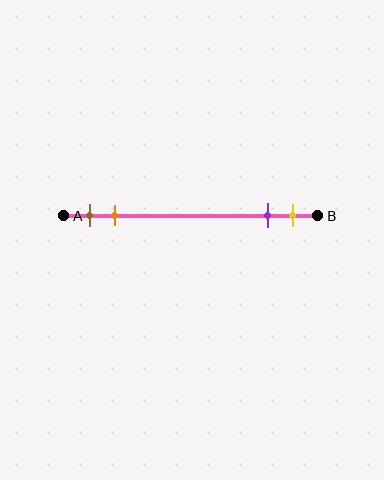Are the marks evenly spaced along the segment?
No, the marks are not evenly spaced.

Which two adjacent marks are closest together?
The purple and yellow marks are the closest adjacent pair.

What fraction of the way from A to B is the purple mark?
The purple mark is approximately 80% (0.8) of the way from A to B.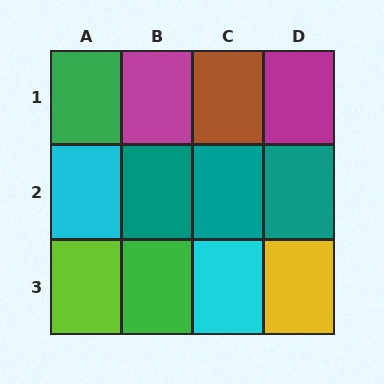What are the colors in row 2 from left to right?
Cyan, teal, teal, teal.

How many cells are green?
2 cells are green.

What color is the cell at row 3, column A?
Lime.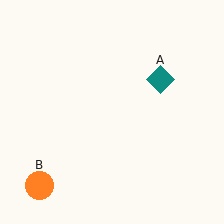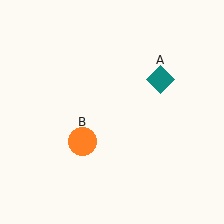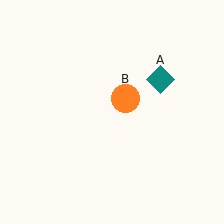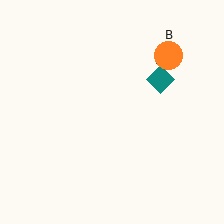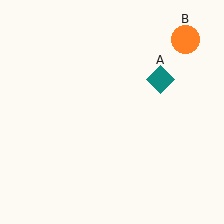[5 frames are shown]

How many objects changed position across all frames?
1 object changed position: orange circle (object B).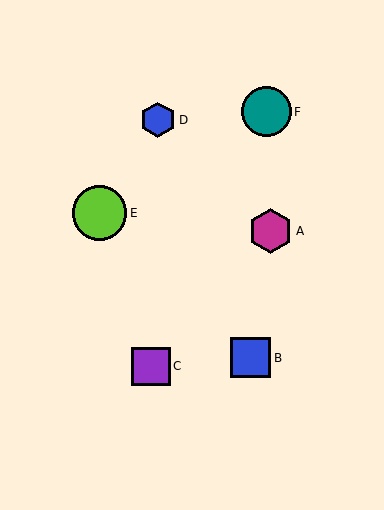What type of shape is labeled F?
Shape F is a teal circle.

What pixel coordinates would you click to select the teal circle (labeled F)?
Click at (266, 112) to select the teal circle F.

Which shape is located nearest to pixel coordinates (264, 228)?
The magenta hexagon (labeled A) at (270, 231) is nearest to that location.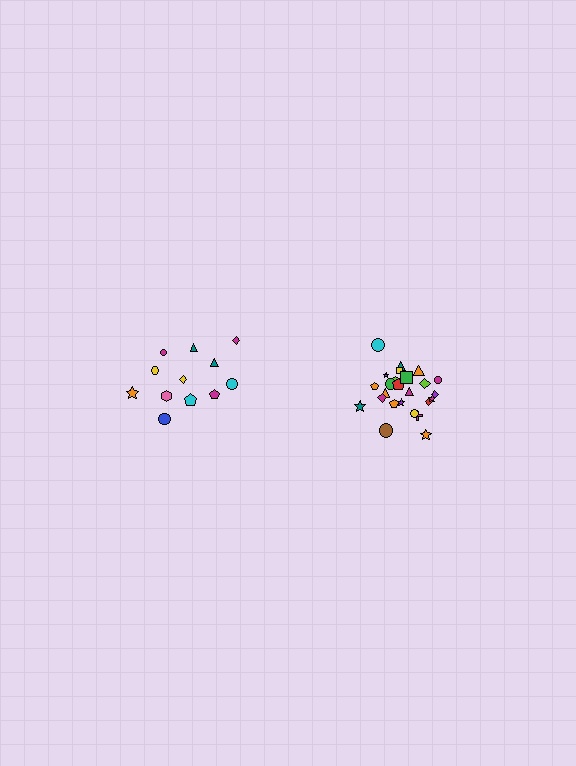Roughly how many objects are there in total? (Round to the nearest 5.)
Roughly 35 objects in total.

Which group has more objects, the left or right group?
The right group.